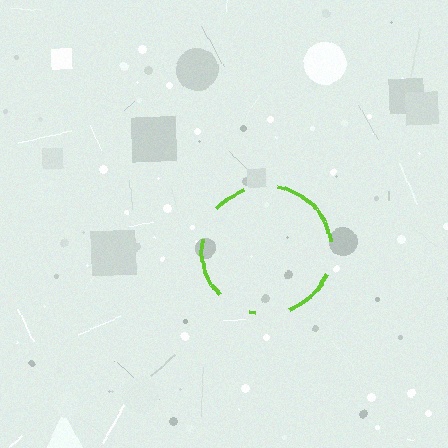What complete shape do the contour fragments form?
The contour fragments form a circle.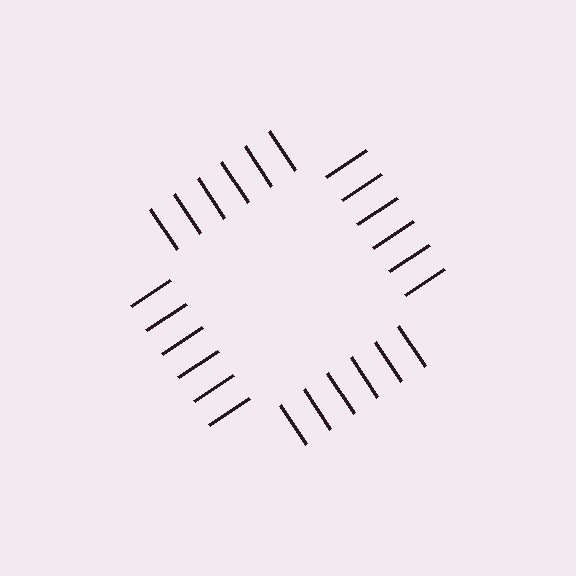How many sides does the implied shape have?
4 sides — the line-ends trace a square.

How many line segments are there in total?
24 — 6 along each of the 4 edges.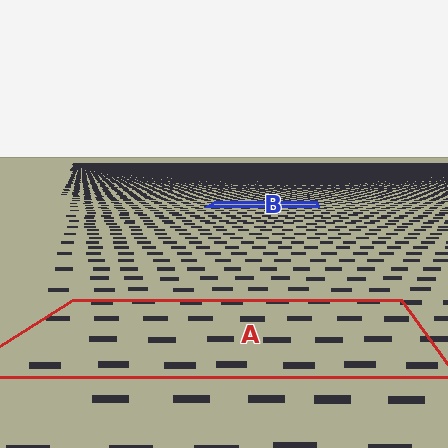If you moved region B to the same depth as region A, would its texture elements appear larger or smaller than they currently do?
They would appear larger. At a closer depth, the same texture elements are projected at a bigger on-screen size.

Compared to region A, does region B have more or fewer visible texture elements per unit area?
Region B has more texture elements per unit area — they are packed more densely because it is farther away.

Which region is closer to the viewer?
Region A is closer. The texture elements there are larger and more spread out.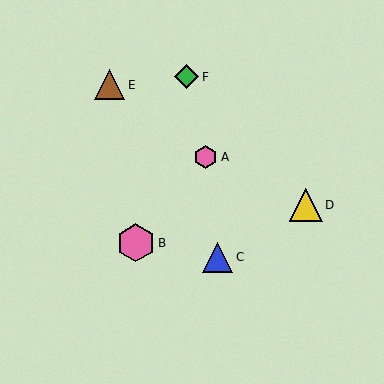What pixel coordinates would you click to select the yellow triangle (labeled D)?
Click at (306, 205) to select the yellow triangle D.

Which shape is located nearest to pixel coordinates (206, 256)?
The blue triangle (labeled C) at (218, 257) is nearest to that location.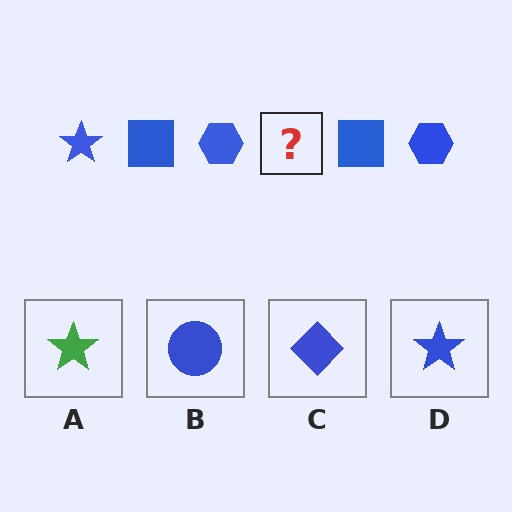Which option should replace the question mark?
Option D.